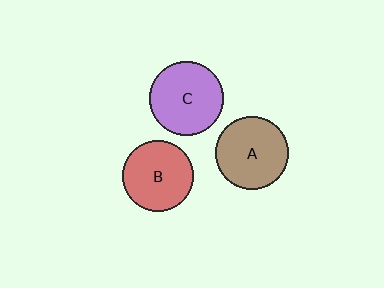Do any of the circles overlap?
No, none of the circles overlap.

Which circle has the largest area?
Circle C (purple).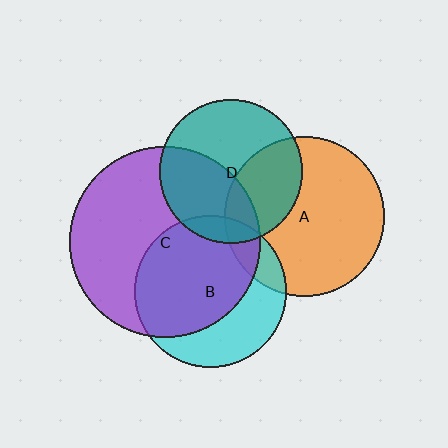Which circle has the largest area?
Circle C (purple).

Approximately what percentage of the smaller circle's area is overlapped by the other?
Approximately 10%.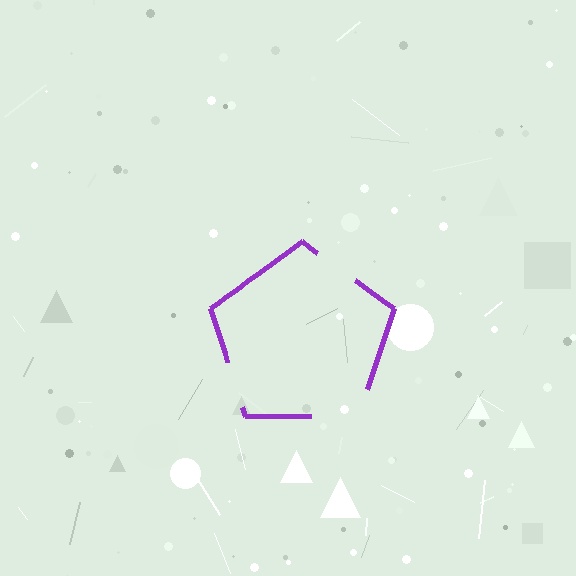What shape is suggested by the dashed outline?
The dashed outline suggests a pentagon.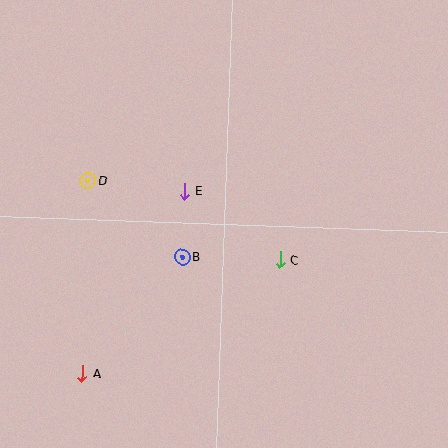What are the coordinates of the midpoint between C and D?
The midpoint between C and D is at (184, 220).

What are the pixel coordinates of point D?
Point D is at (88, 180).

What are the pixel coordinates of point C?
Point C is at (280, 260).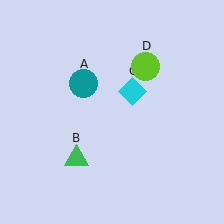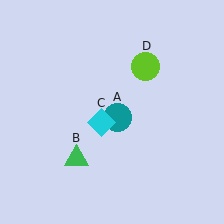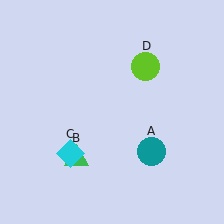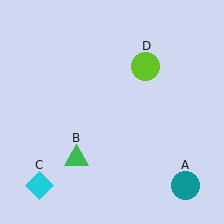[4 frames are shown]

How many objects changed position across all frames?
2 objects changed position: teal circle (object A), cyan diamond (object C).